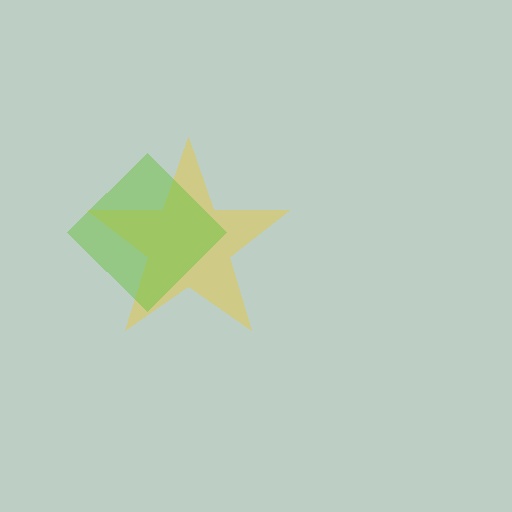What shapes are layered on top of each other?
The layered shapes are: a yellow star, a lime diamond.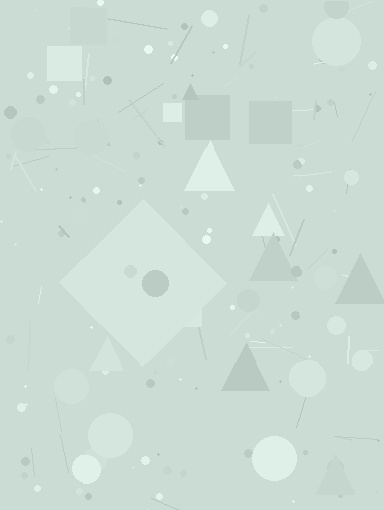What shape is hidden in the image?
A diamond is hidden in the image.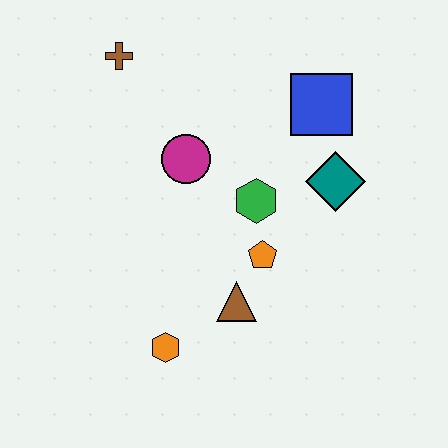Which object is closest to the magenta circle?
The green hexagon is closest to the magenta circle.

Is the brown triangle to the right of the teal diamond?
No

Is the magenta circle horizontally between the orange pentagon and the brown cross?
Yes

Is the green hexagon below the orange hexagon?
No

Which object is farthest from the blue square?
The orange hexagon is farthest from the blue square.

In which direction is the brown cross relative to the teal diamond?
The brown cross is to the left of the teal diamond.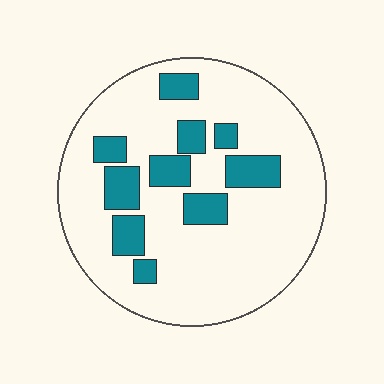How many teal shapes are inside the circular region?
10.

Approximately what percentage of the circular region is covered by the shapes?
Approximately 20%.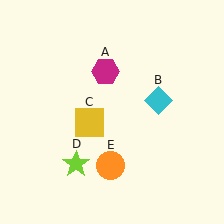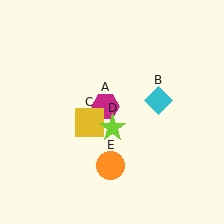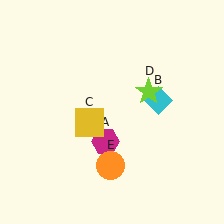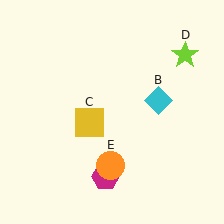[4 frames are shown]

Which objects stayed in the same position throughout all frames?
Cyan diamond (object B) and yellow square (object C) and orange circle (object E) remained stationary.